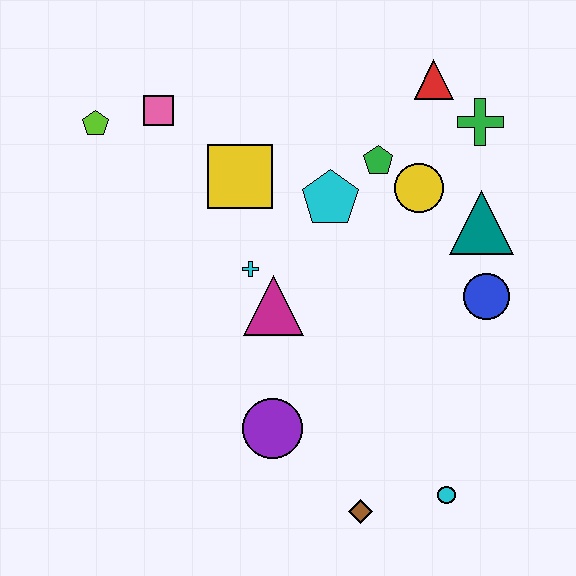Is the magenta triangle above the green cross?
No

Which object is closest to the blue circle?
The teal triangle is closest to the blue circle.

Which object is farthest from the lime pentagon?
The cyan circle is farthest from the lime pentagon.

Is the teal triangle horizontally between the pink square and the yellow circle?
No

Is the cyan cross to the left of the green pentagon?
Yes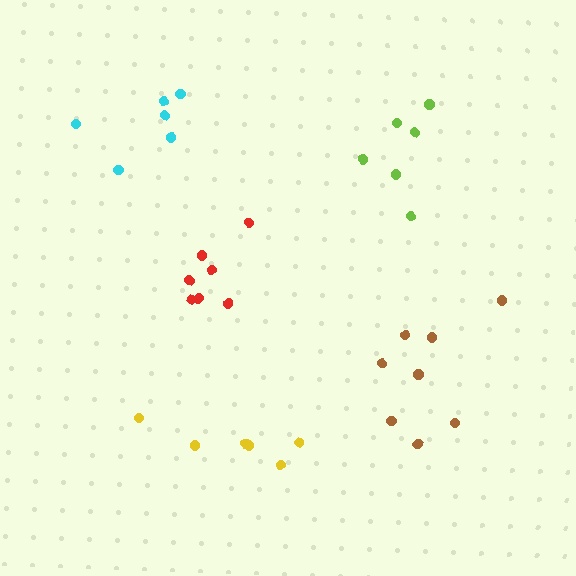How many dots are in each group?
Group 1: 7 dots, Group 2: 6 dots, Group 3: 6 dots, Group 4: 6 dots, Group 5: 8 dots (33 total).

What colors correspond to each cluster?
The clusters are colored: red, cyan, lime, yellow, brown.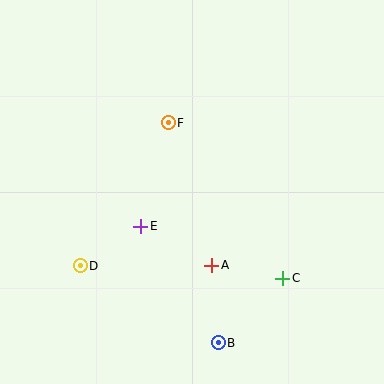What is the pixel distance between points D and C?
The distance between D and C is 203 pixels.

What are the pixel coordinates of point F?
Point F is at (168, 123).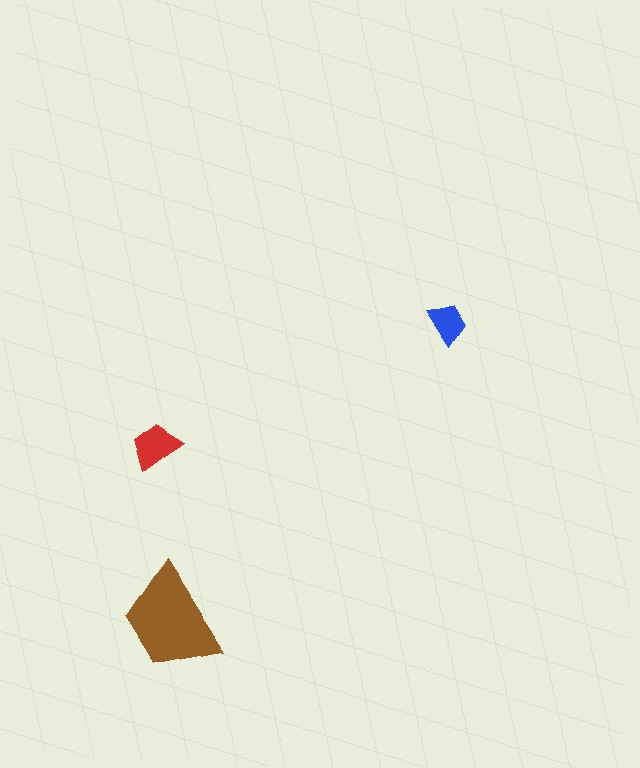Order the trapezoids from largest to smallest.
the brown one, the red one, the blue one.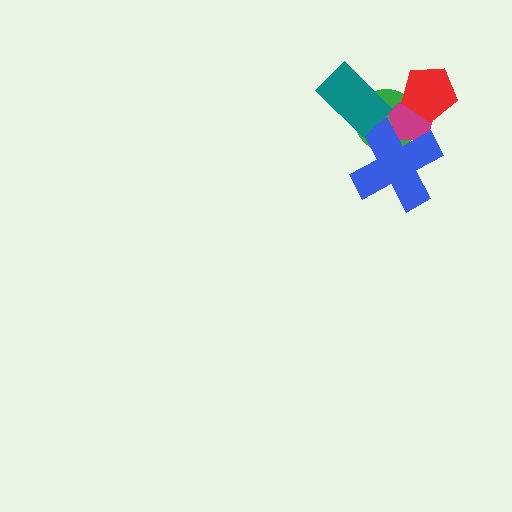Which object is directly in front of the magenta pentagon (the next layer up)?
The blue cross is directly in front of the magenta pentagon.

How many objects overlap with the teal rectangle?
1 object overlaps with the teal rectangle.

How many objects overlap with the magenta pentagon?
3 objects overlap with the magenta pentagon.